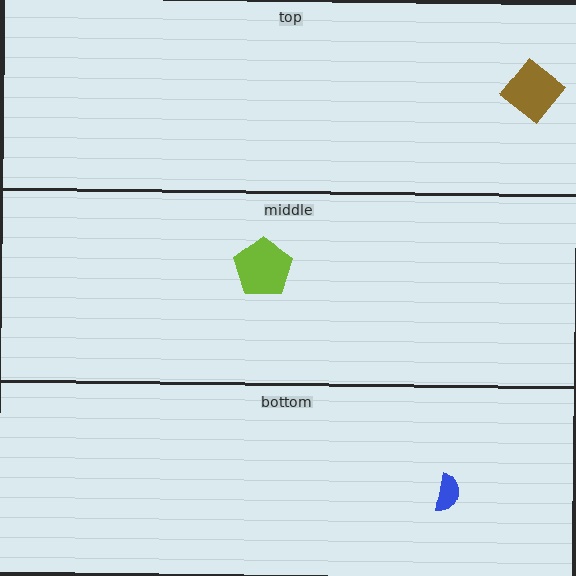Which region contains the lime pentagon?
The middle region.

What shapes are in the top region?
The brown diamond.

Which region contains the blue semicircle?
The bottom region.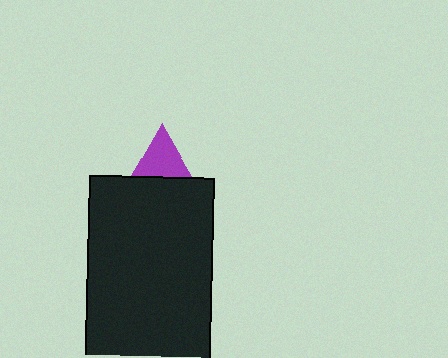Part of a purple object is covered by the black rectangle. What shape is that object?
It is a triangle.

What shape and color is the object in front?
The object in front is a black rectangle.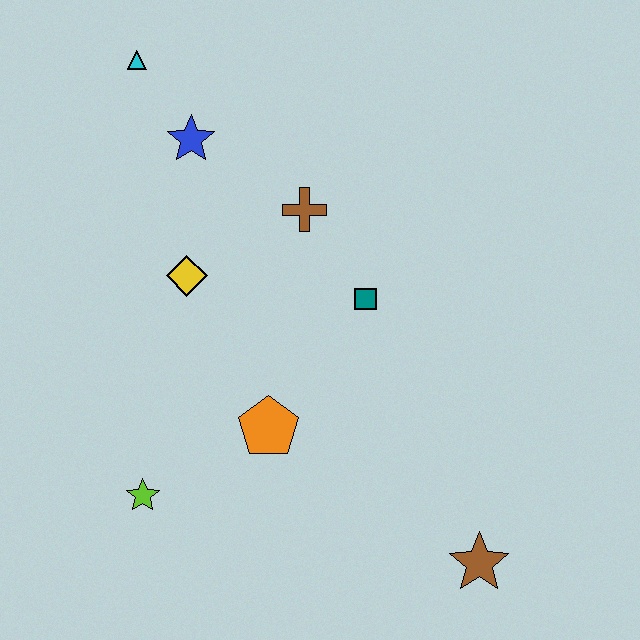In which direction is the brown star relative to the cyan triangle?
The brown star is below the cyan triangle.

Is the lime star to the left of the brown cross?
Yes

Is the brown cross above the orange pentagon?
Yes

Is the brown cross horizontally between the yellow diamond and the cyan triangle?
No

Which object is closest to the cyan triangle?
The blue star is closest to the cyan triangle.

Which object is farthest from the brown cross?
The brown star is farthest from the brown cross.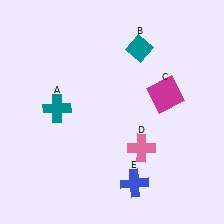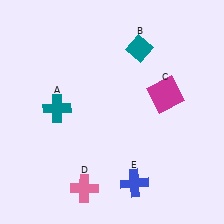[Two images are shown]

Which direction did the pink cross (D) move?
The pink cross (D) moved left.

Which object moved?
The pink cross (D) moved left.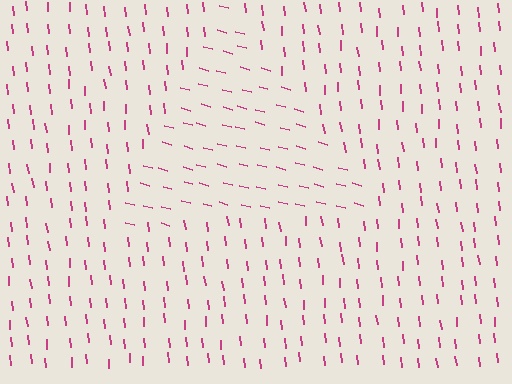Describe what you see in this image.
The image is filled with small magenta line segments. A triangle region in the image has lines oriented differently from the surrounding lines, creating a visible texture boundary.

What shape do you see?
I see a triangle.